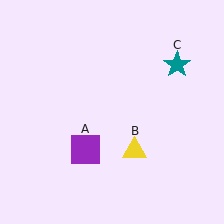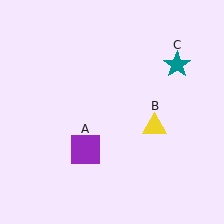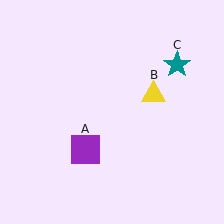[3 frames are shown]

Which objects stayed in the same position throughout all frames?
Purple square (object A) and teal star (object C) remained stationary.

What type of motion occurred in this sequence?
The yellow triangle (object B) rotated counterclockwise around the center of the scene.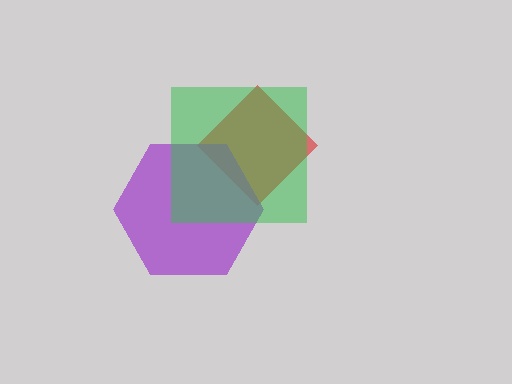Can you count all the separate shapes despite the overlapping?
Yes, there are 3 separate shapes.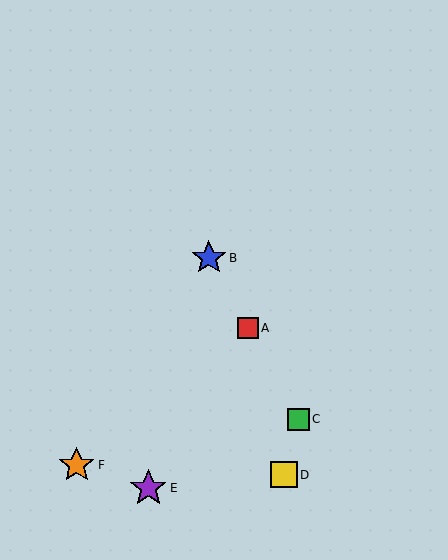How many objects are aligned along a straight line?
3 objects (A, B, C) are aligned along a straight line.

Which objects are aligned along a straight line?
Objects A, B, C are aligned along a straight line.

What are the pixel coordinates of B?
Object B is at (209, 258).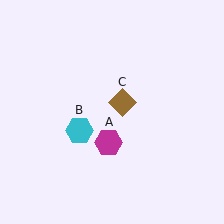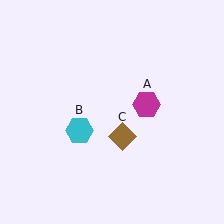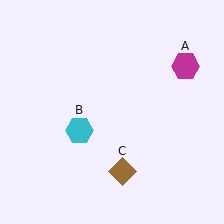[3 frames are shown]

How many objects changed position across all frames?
2 objects changed position: magenta hexagon (object A), brown diamond (object C).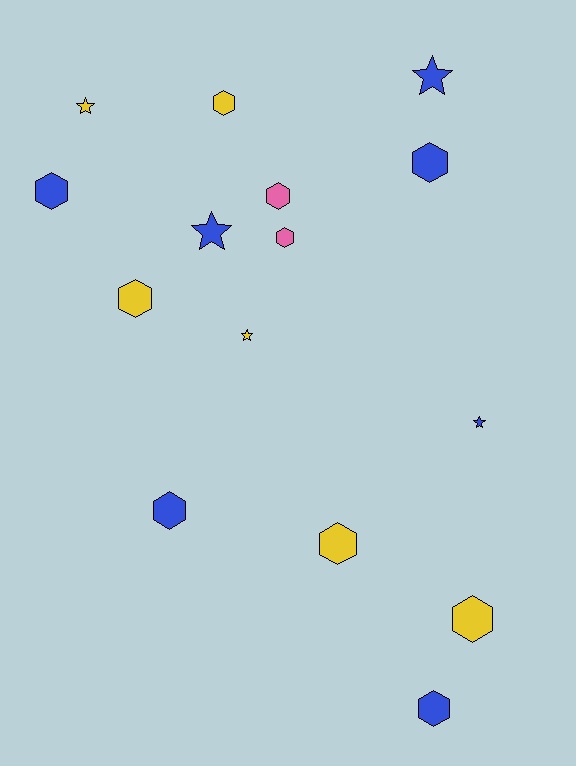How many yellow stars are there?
There are 2 yellow stars.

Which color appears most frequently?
Blue, with 7 objects.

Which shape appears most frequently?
Hexagon, with 10 objects.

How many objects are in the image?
There are 15 objects.